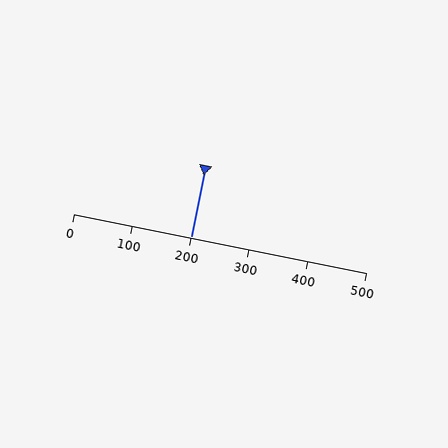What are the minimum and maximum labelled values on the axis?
The axis runs from 0 to 500.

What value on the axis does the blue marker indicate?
The marker indicates approximately 200.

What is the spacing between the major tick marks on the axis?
The major ticks are spaced 100 apart.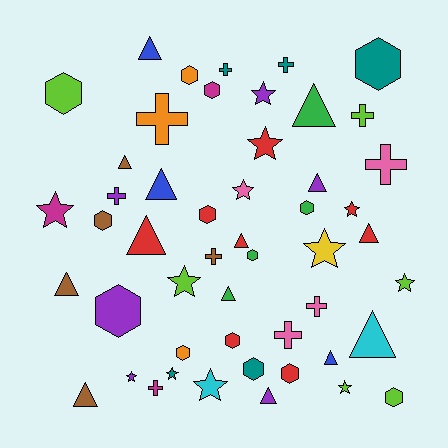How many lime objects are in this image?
There are 6 lime objects.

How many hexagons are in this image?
There are 14 hexagons.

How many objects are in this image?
There are 50 objects.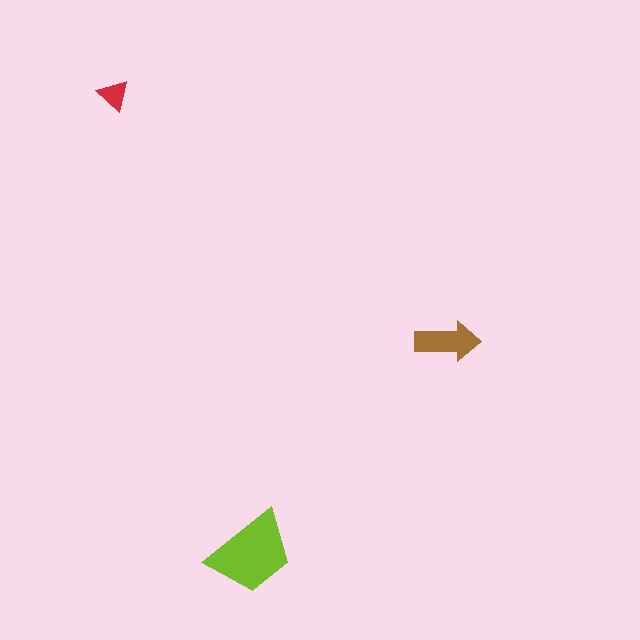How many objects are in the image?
There are 3 objects in the image.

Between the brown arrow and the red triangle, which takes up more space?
The brown arrow.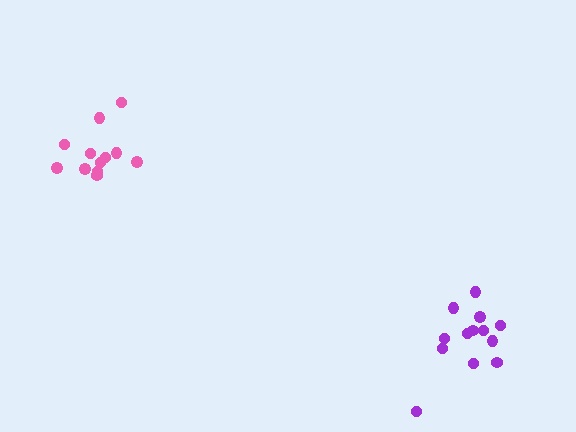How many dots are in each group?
Group 1: 12 dots, Group 2: 13 dots (25 total).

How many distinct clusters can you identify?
There are 2 distinct clusters.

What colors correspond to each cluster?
The clusters are colored: pink, purple.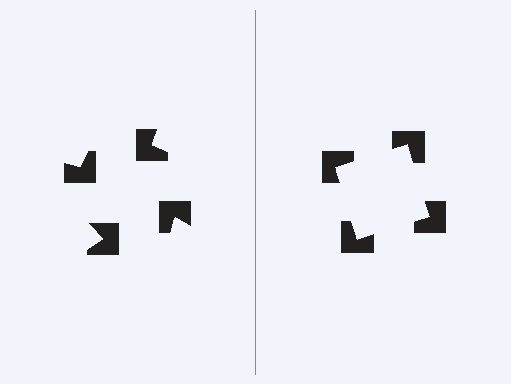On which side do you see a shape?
An illusory square appears on the right side. On the left side the wedge cuts are rotated, so no coherent shape forms.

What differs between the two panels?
The notched squares are positioned identically on both sides; only the wedge orientations differ. On the right they align to a square; on the left they are misaligned.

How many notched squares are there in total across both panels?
8 — 4 on each side.